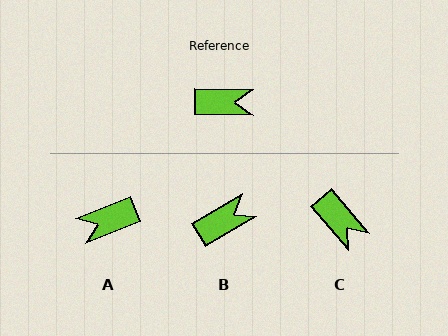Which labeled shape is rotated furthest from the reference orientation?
A, about 156 degrees away.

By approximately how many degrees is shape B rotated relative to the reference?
Approximately 31 degrees counter-clockwise.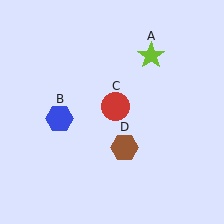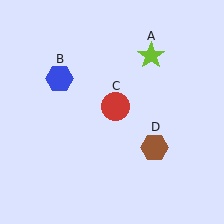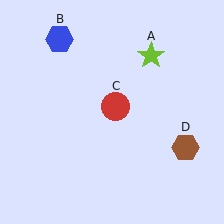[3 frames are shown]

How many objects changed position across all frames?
2 objects changed position: blue hexagon (object B), brown hexagon (object D).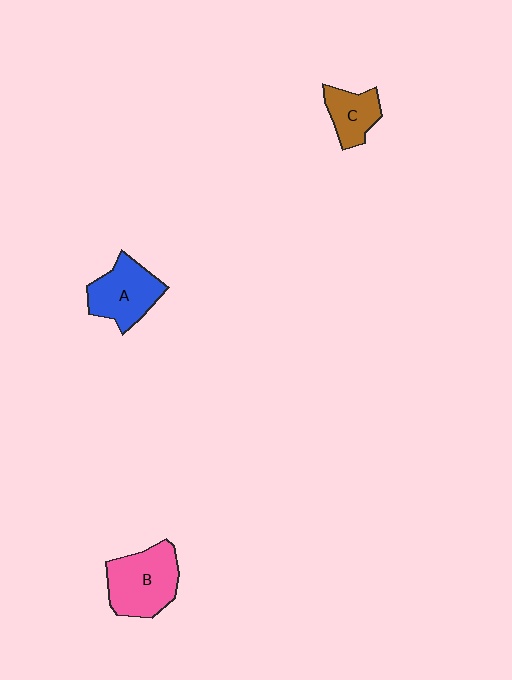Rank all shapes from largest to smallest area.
From largest to smallest: B (pink), A (blue), C (brown).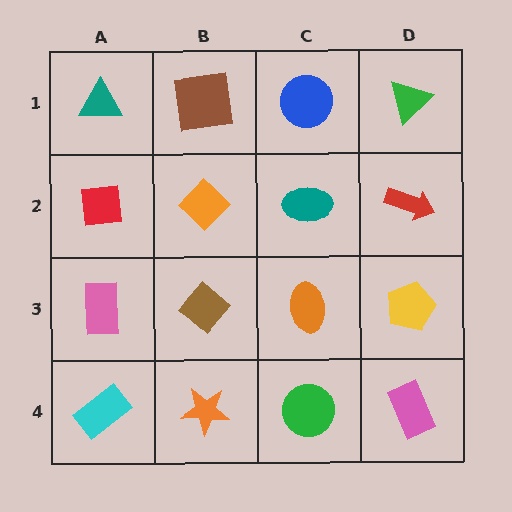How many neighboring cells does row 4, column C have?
3.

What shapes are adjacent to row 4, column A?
A pink rectangle (row 3, column A), an orange star (row 4, column B).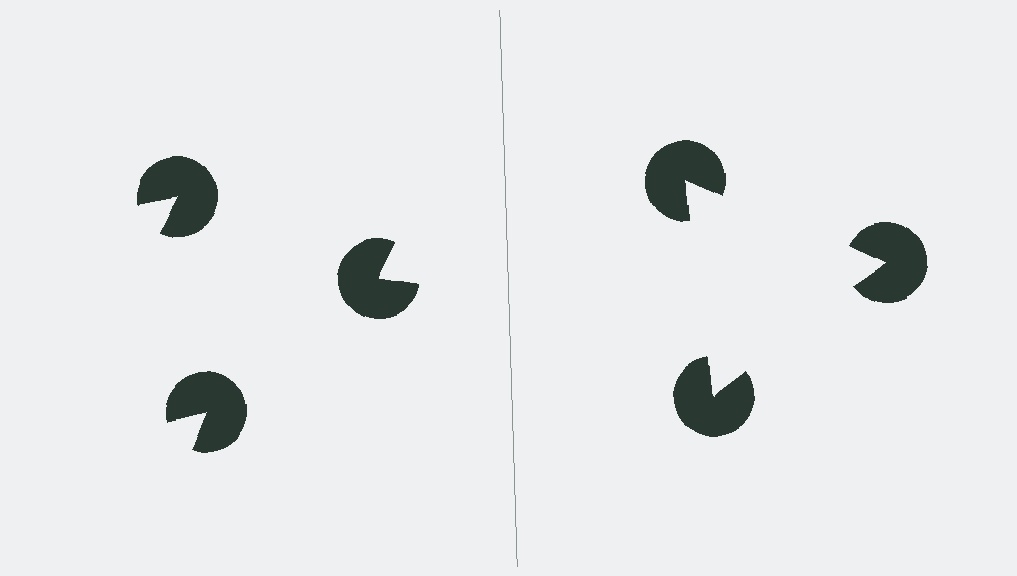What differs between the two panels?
The pac-man discs are positioned identically on both sides; only the wedge orientations differ. On the right they align to a triangle; on the left they are misaligned.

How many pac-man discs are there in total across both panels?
6 — 3 on each side.